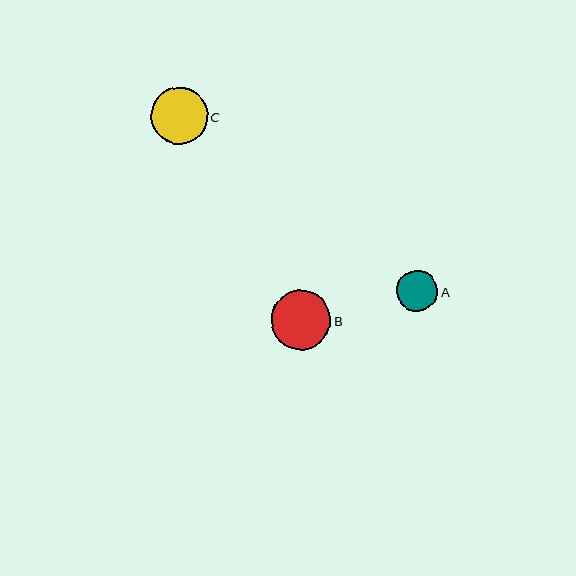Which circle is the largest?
Circle B is the largest with a size of approximately 59 pixels.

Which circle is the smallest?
Circle A is the smallest with a size of approximately 41 pixels.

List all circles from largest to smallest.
From largest to smallest: B, C, A.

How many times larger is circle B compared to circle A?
Circle B is approximately 1.4 times the size of circle A.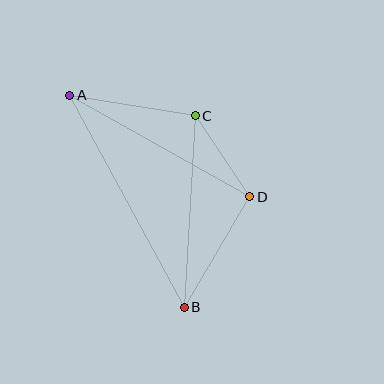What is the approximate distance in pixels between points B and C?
The distance between B and C is approximately 192 pixels.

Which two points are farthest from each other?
Points A and B are farthest from each other.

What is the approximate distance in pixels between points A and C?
The distance between A and C is approximately 127 pixels.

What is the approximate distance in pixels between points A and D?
The distance between A and D is approximately 207 pixels.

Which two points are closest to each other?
Points C and D are closest to each other.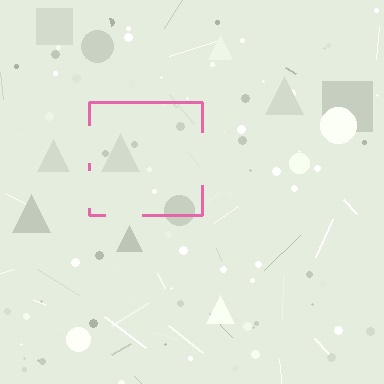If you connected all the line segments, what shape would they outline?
They would outline a square.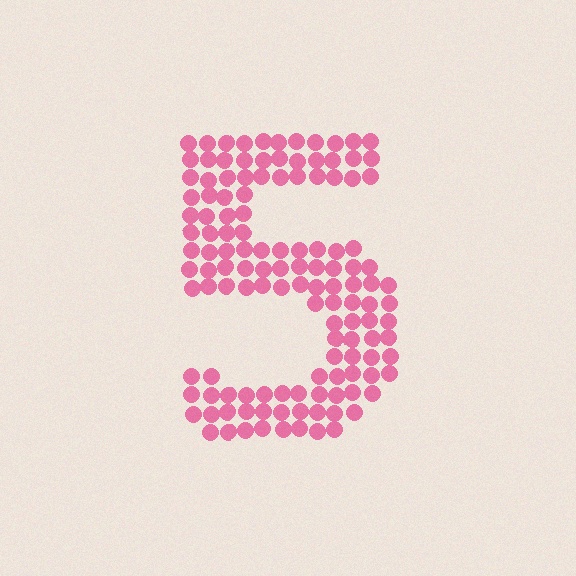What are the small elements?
The small elements are circles.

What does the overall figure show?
The overall figure shows the digit 5.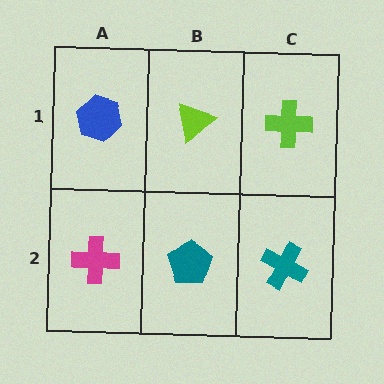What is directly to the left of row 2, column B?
A magenta cross.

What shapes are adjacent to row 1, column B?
A teal pentagon (row 2, column B), a blue hexagon (row 1, column A), a lime cross (row 1, column C).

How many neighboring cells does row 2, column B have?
3.